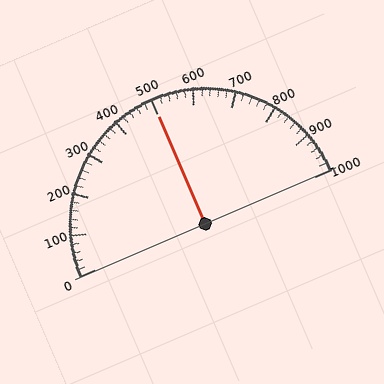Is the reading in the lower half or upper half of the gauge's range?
The reading is in the upper half of the range (0 to 1000).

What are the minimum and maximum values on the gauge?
The gauge ranges from 0 to 1000.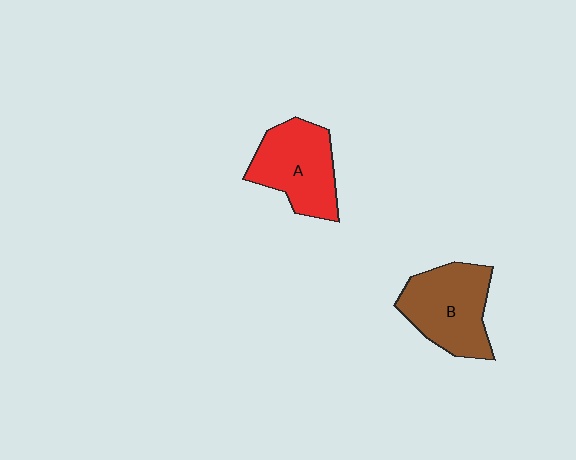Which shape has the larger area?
Shape B (brown).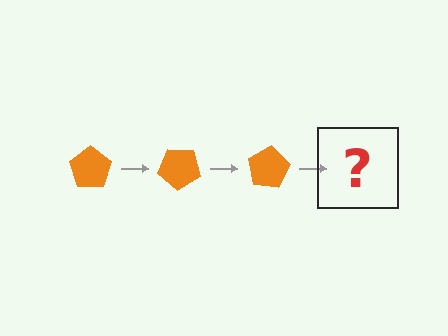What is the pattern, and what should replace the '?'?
The pattern is that the pentagon rotates 40 degrees each step. The '?' should be an orange pentagon rotated 120 degrees.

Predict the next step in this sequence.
The next step is an orange pentagon rotated 120 degrees.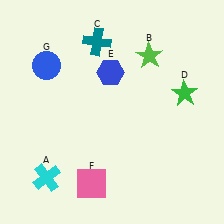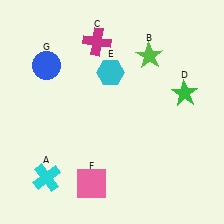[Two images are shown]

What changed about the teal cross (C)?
In Image 1, C is teal. In Image 2, it changed to magenta.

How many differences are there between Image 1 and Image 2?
There are 2 differences between the two images.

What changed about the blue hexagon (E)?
In Image 1, E is blue. In Image 2, it changed to cyan.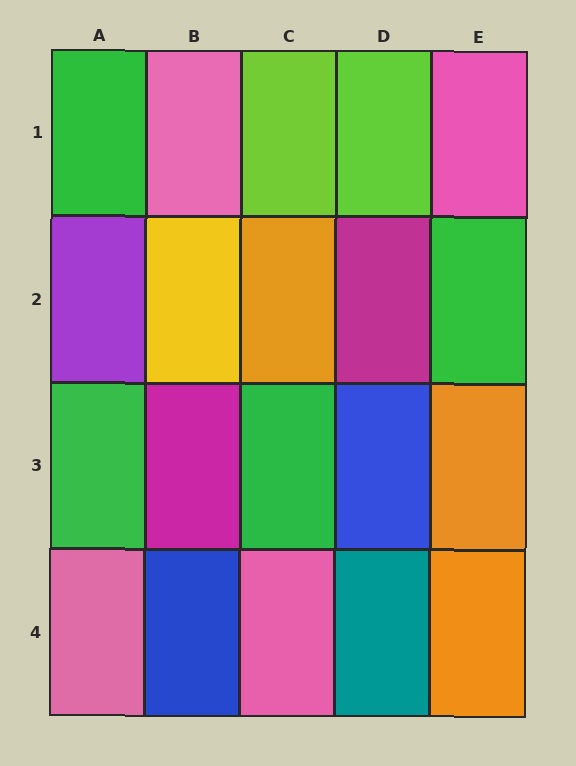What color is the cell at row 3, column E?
Orange.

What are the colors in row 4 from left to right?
Pink, blue, pink, teal, orange.